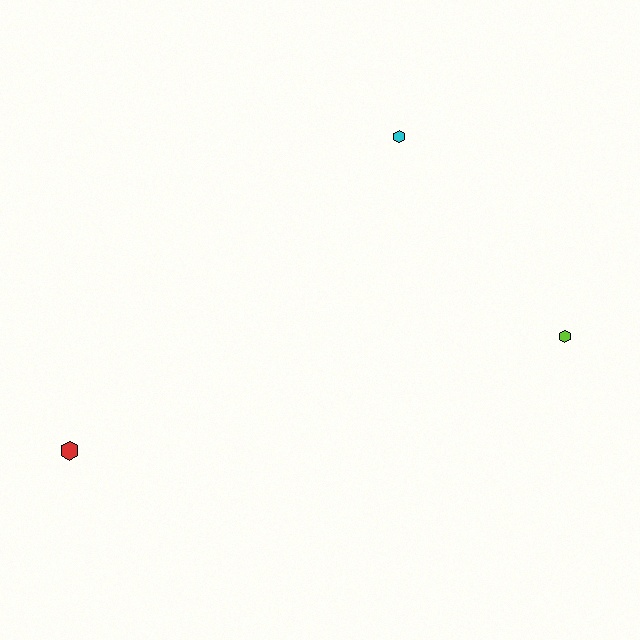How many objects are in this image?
There are 3 objects.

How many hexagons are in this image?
There are 3 hexagons.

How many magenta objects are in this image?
There are no magenta objects.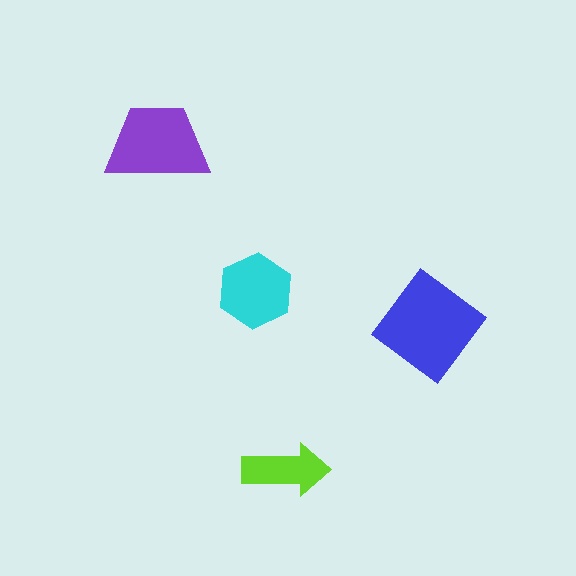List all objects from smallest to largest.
The lime arrow, the cyan hexagon, the purple trapezoid, the blue diamond.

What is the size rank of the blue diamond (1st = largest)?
1st.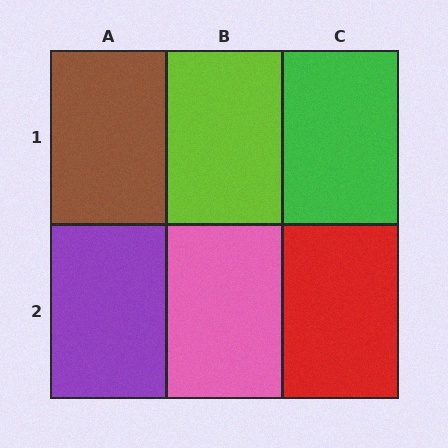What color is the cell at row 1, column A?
Brown.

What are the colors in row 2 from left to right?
Purple, pink, red.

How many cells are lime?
1 cell is lime.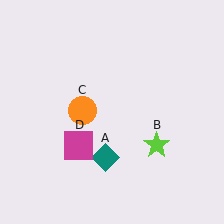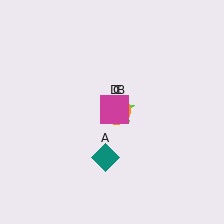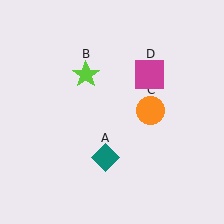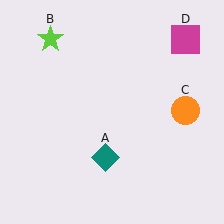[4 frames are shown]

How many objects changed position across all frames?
3 objects changed position: lime star (object B), orange circle (object C), magenta square (object D).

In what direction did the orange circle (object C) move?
The orange circle (object C) moved right.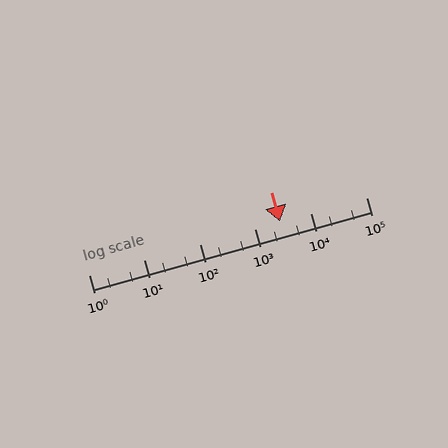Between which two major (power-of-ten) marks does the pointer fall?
The pointer is between 1000 and 10000.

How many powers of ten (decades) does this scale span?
The scale spans 5 decades, from 1 to 100000.